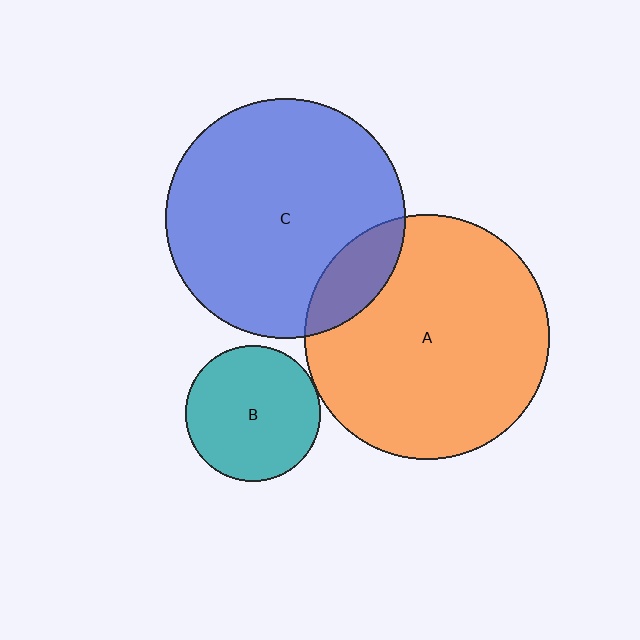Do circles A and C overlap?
Yes.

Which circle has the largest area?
Circle A (orange).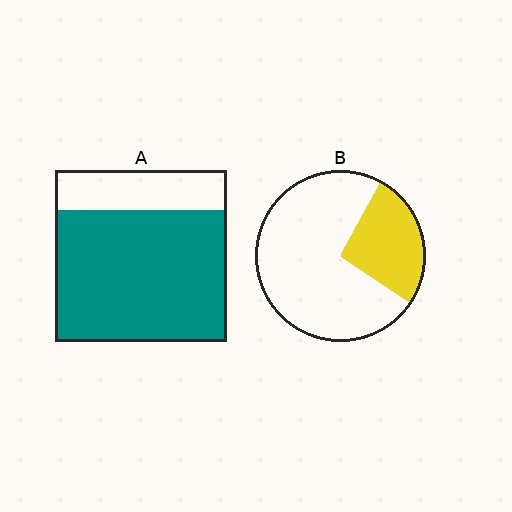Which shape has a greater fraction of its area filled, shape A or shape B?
Shape A.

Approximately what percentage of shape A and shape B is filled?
A is approximately 75% and B is approximately 25%.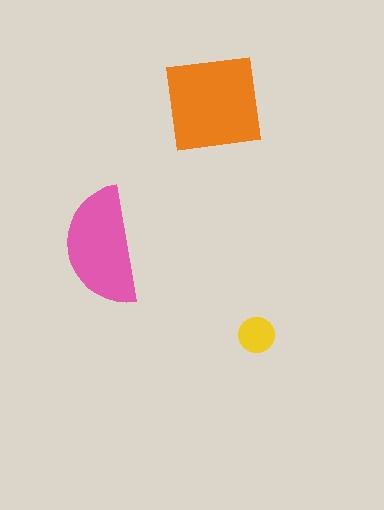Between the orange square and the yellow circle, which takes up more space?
The orange square.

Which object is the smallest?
The yellow circle.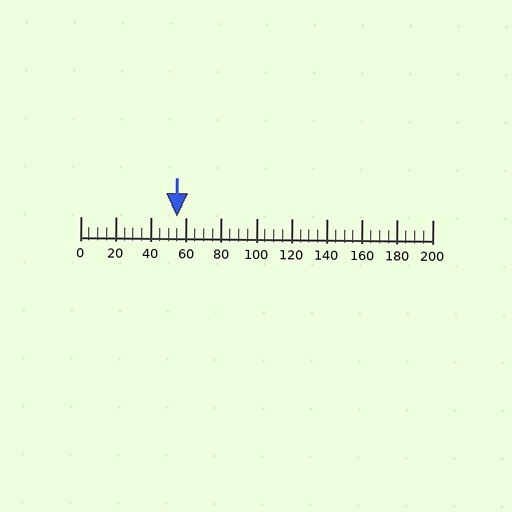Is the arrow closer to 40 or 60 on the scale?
The arrow is closer to 60.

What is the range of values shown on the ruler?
The ruler shows values from 0 to 200.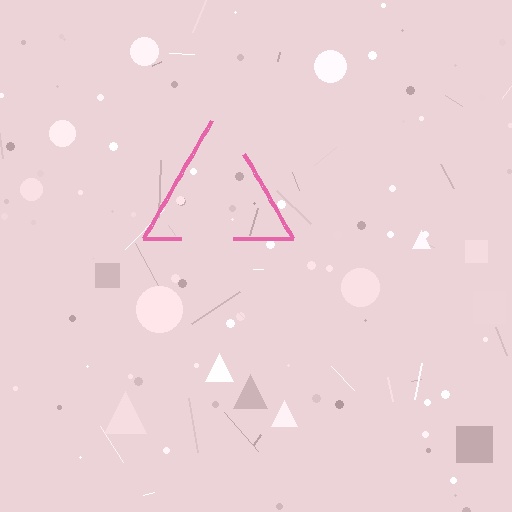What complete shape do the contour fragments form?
The contour fragments form a triangle.